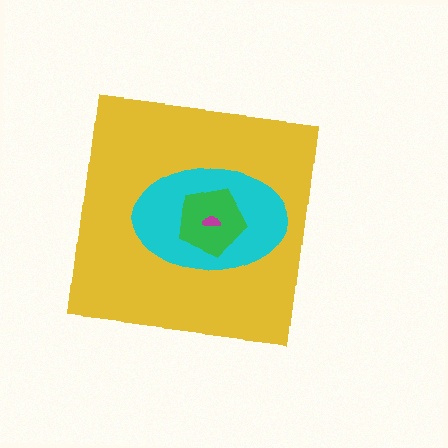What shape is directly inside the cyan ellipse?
The green pentagon.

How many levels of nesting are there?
4.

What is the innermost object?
The magenta semicircle.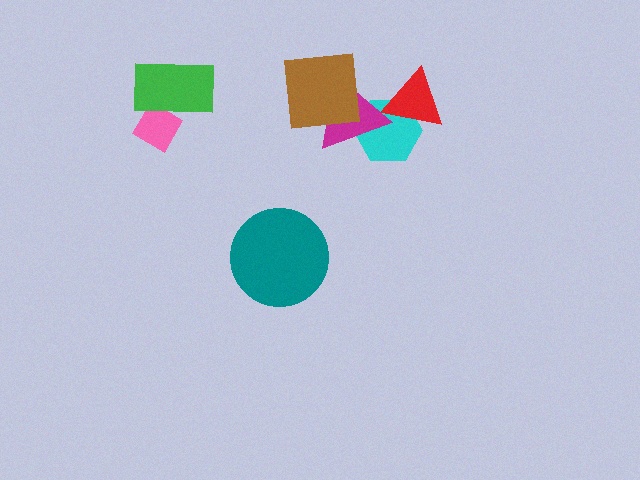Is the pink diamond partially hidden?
Yes, it is partially covered by another shape.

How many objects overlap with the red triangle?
2 objects overlap with the red triangle.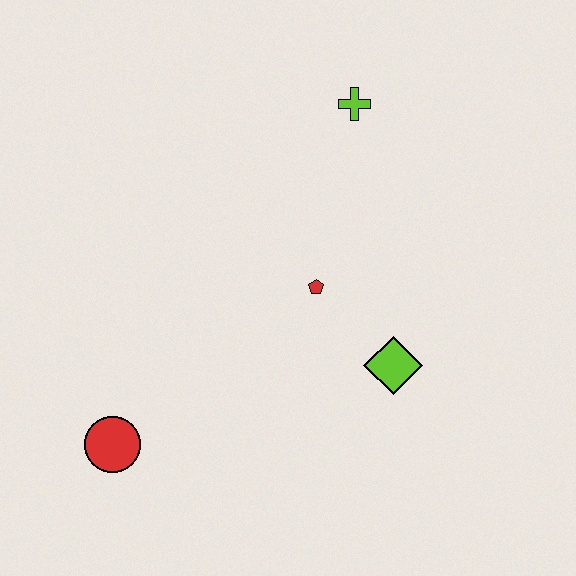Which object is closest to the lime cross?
The red pentagon is closest to the lime cross.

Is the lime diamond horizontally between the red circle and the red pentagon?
No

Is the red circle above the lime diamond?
No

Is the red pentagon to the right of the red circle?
Yes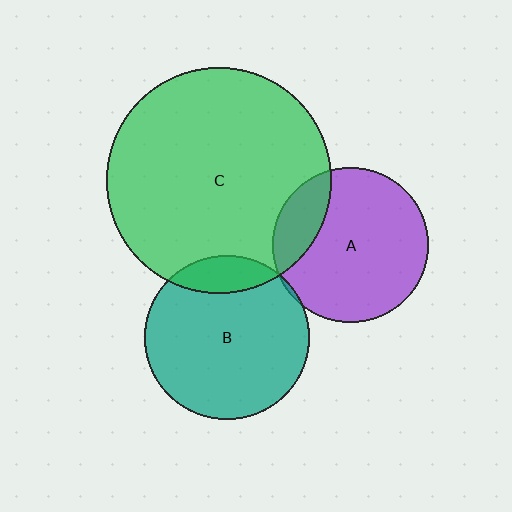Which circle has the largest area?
Circle C (green).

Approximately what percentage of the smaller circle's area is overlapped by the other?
Approximately 5%.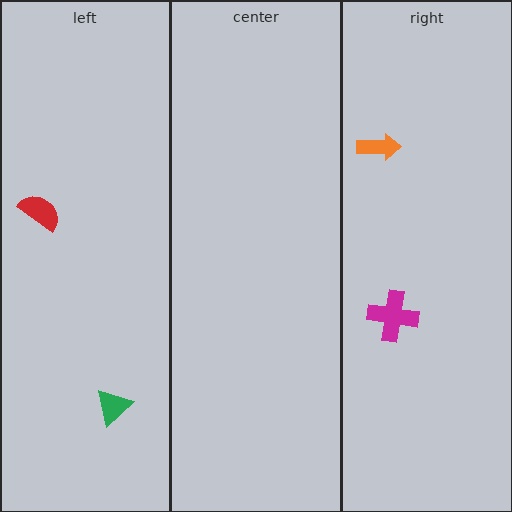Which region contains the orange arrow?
The right region.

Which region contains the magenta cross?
The right region.